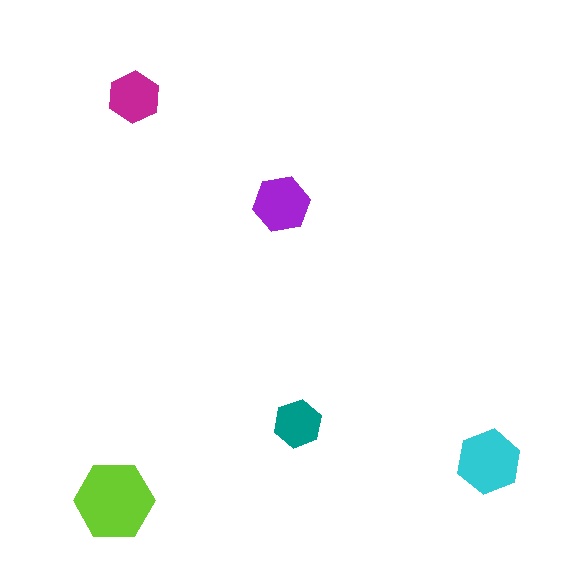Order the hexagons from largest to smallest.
the lime one, the cyan one, the purple one, the magenta one, the teal one.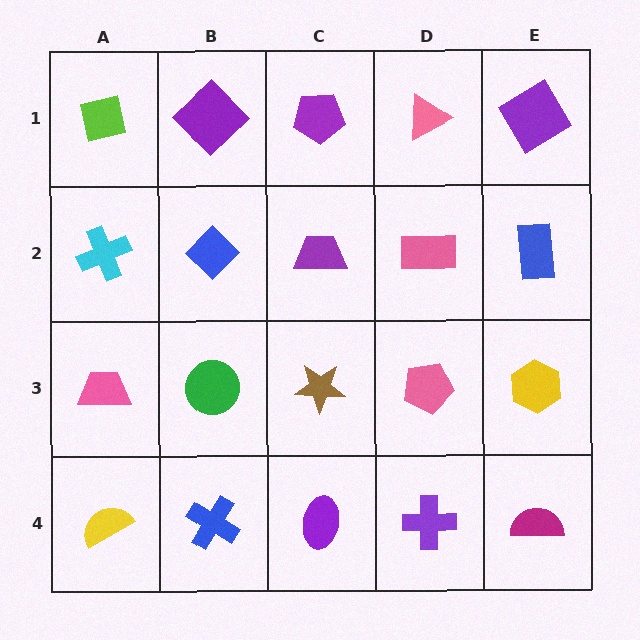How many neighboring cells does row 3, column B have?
4.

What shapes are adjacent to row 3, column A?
A cyan cross (row 2, column A), a yellow semicircle (row 4, column A), a green circle (row 3, column B).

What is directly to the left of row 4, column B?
A yellow semicircle.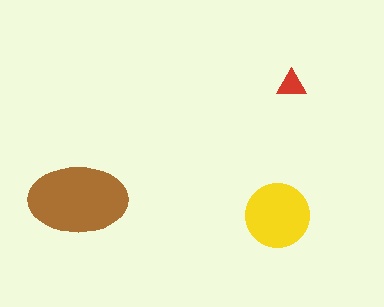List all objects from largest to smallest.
The brown ellipse, the yellow circle, the red triangle.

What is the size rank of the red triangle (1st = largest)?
3rd.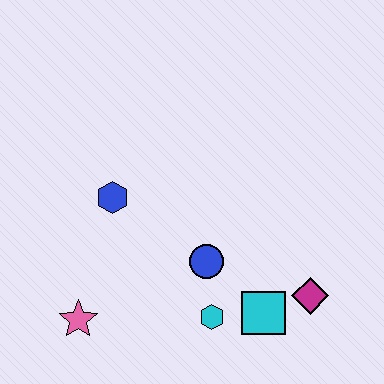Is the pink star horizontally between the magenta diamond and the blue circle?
No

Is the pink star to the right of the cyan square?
No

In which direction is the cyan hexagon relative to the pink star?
The cyan hexagon is to the right of the pink star.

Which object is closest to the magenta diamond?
The cyan square is closest to the magenta diamond.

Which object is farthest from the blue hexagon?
The magenta diamond is farthest from the blue hexagon.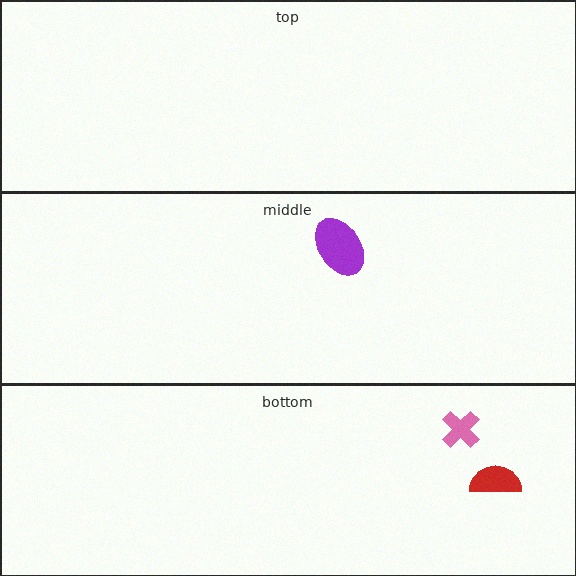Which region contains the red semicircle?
The bottom region.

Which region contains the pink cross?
The bottom region.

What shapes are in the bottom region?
The red semicircle, the pink cross.